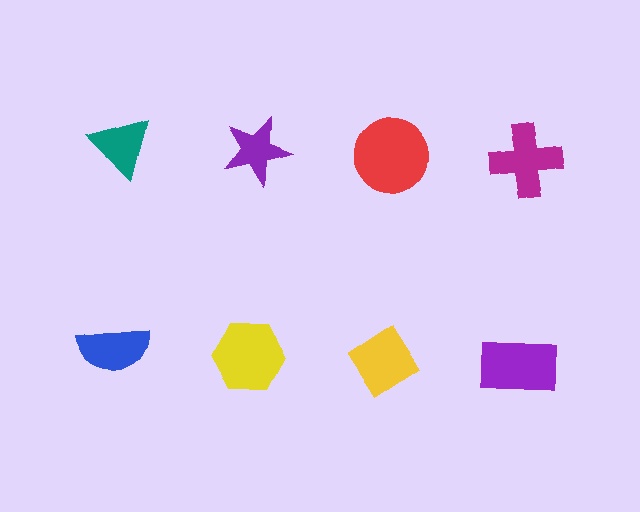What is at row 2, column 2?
A yellow hexagon.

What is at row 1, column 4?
A magenta cross.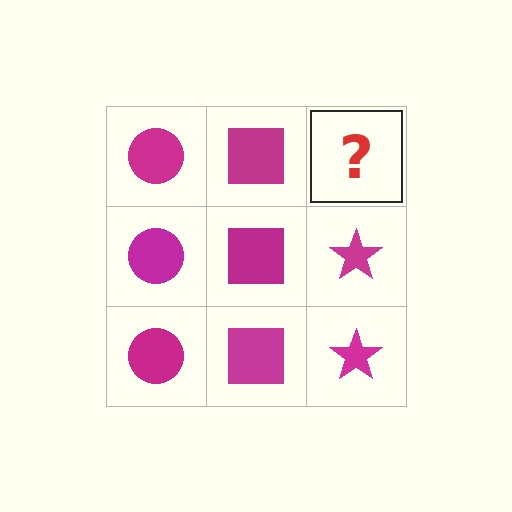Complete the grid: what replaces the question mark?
The question mark should be replaced with a magenta star.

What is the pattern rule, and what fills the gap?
The rule is that each column has a consistent shape. The gap should be filled with a magenta star.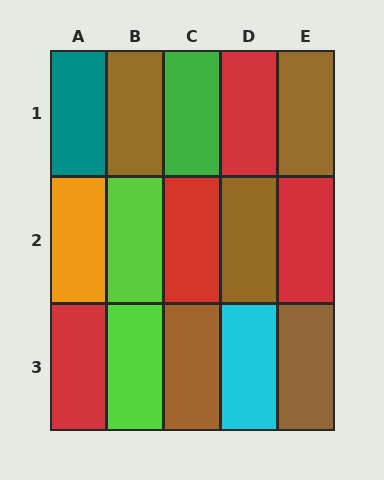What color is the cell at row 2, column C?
Red.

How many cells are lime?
2 cells are lime.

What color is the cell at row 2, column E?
Red.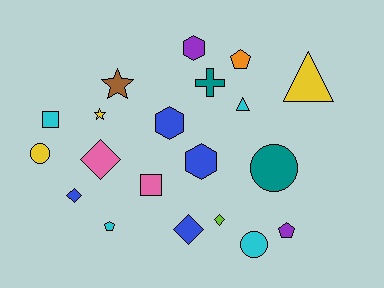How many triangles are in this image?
There are 2 triangles.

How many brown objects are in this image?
There is 1 brown object.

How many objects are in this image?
There are 20 objects.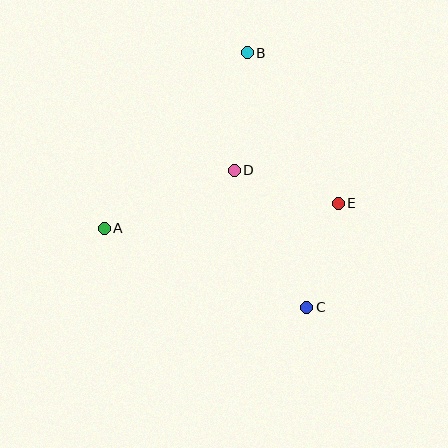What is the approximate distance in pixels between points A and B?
The distance between A and B is approximately 226 pixels.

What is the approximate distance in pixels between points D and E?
The distance between D and E is approximately 109 pixels.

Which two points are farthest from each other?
Points B and C are farthest from each other.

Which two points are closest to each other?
Points C and E are closest to each other.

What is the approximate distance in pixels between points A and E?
The distance between A and E is approximately 235 pixels.